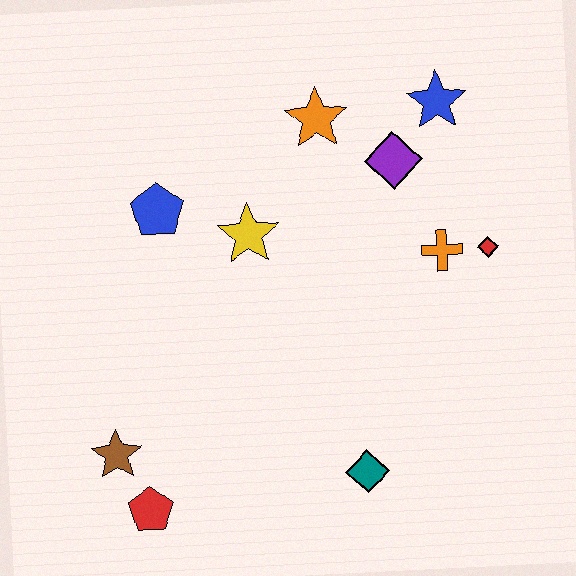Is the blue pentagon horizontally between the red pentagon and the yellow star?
Yes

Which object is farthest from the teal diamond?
The blue star is farthest from the teal diamond.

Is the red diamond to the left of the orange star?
No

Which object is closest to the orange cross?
The red diamond is closest to the orange cross.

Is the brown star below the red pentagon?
No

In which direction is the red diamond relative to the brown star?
The red diamond is to the right of the brown star.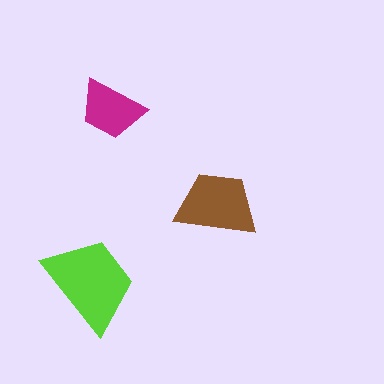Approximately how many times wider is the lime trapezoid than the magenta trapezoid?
About 1.5 times wider.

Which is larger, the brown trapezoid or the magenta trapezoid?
The brown one.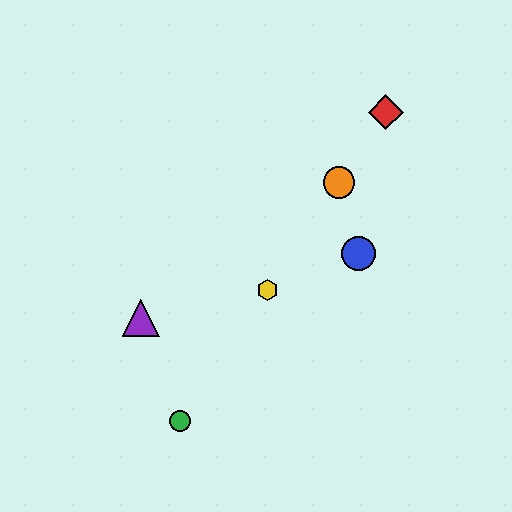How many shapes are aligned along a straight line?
4 shapes (the red diamond, the green circle, the yellow hexagon, the orange circle) are aligned along a straight line.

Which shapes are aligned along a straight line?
The red diamond, the green circle, the yellow hexagon, the orange circle are aligned along a straight line.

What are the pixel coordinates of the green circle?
The green circle is at (180, 421).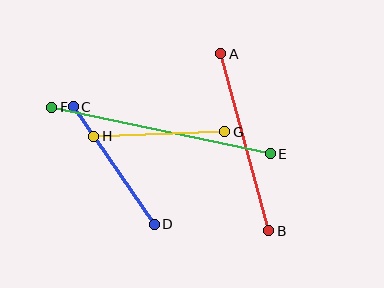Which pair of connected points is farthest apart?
Points E and F are farthest apart.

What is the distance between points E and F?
The distance is approximately 223 pixels.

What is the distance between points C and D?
The distance is approximately 143 pixels.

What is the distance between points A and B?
The distance is approximately 183 pixels.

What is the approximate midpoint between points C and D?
The midpoint is at approximately (114, 166) pixels.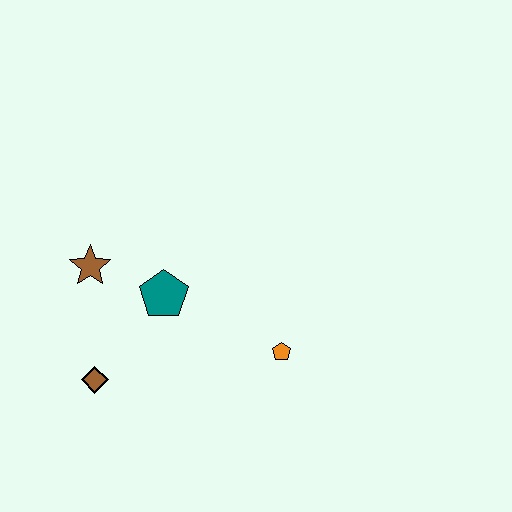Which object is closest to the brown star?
The teal pentagon is closest to the brown star.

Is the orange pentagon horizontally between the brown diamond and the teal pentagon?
No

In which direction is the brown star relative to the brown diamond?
The brown star is above the brown diamond.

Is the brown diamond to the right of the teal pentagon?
No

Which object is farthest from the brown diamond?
The orange pentagon is farthest from the brown diamond.